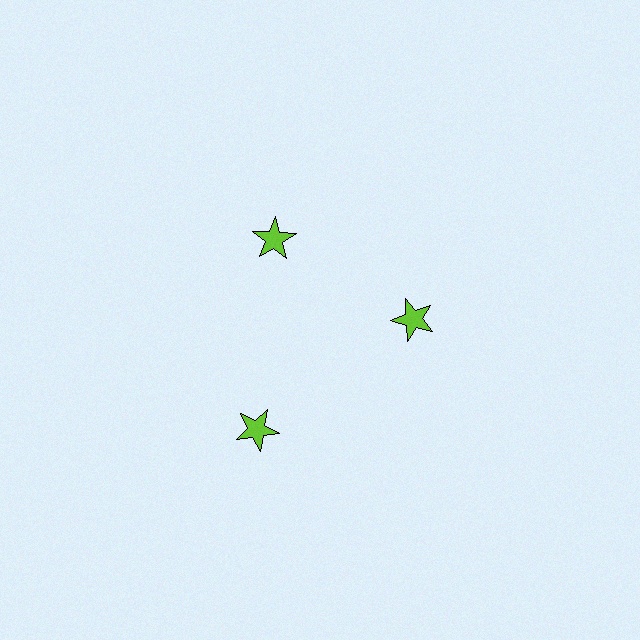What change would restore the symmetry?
The symmetry would be restored by moving it inward, back onto the ring so that all 3 stars sit at equal angles and equal distance from the center.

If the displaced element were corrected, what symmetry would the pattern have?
It would have 3-fold rotational symmetry — the pattern would map onto itself every 120 degrees.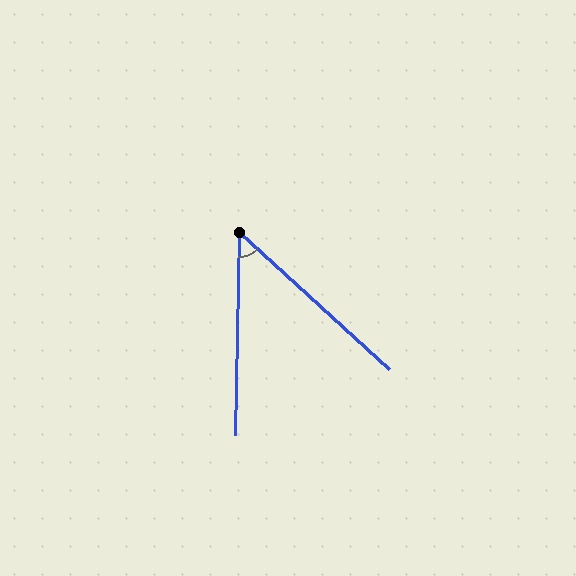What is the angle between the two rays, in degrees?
Approximately 49 degrees.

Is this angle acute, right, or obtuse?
It is acute.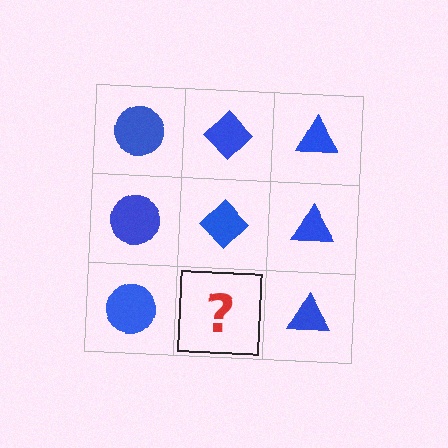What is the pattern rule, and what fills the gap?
The rule is that each column has a consistent shape. The gap should be filled with a blue diamond.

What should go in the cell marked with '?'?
The missing cell should contain a blue diamond.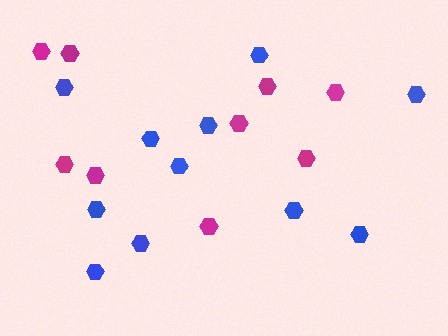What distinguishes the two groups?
There are 2 groups: one group of blue hexagons (11) and one group of magenta hexagons (9).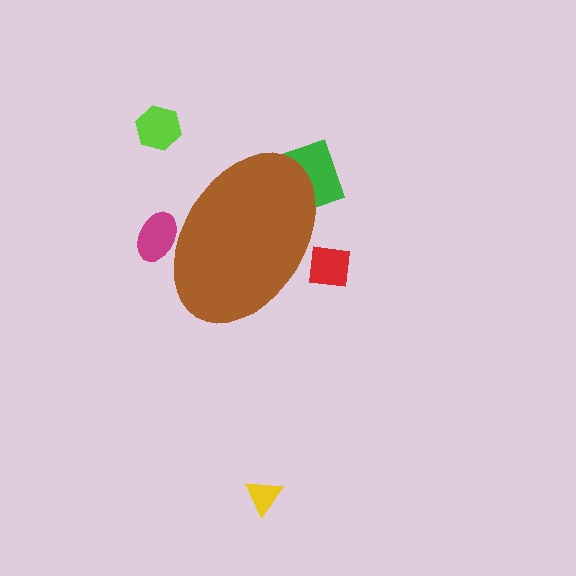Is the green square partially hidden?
Yes, the green square is partially hidden behind the brown ellipse.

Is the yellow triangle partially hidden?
No, the yellow triangle is fully visible.